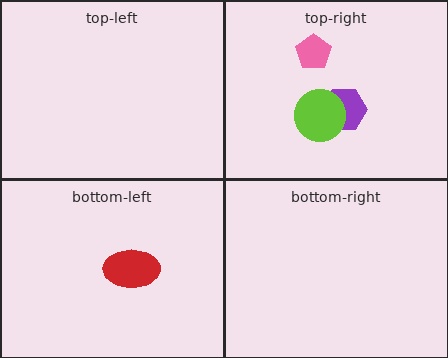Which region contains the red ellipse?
The bottom-left region.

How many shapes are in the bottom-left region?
1.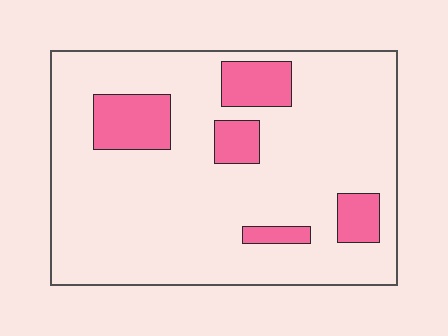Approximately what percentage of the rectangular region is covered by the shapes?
Approximately 15%.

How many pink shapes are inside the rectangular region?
5.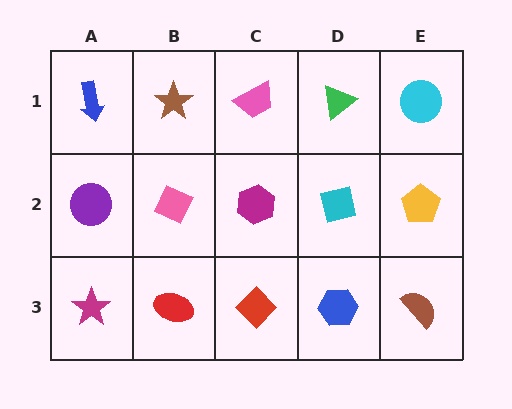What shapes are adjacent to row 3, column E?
A yellow pentagon (row 2, column E), a blue hexagon (row 3, column D).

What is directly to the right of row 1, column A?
A brown star.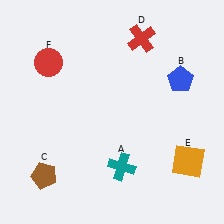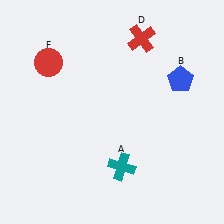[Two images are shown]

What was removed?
The orange square (E), the brown pentagon (C) were removed in Image 2.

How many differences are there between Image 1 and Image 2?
There are 2 differences between the two images.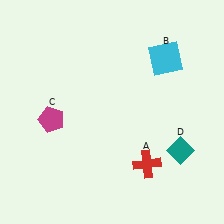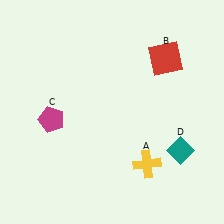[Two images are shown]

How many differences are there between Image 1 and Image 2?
There are 2 differences between the two images.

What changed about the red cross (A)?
In Image 1, A is red. In Image 2, it changed to yellow.